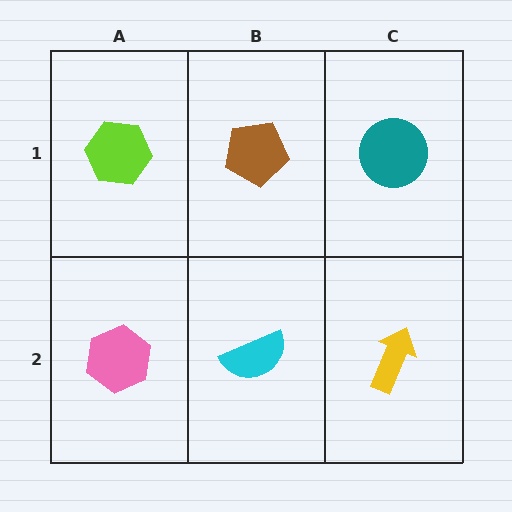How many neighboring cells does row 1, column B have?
3.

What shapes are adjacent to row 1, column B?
A cyan semicircle (row 2, column B), a lime hexagon (row 1, column A), a teal circle (row 1, column C).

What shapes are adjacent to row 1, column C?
A yellow arrow (row 2, column C), a brown pentagon (row 1, column B).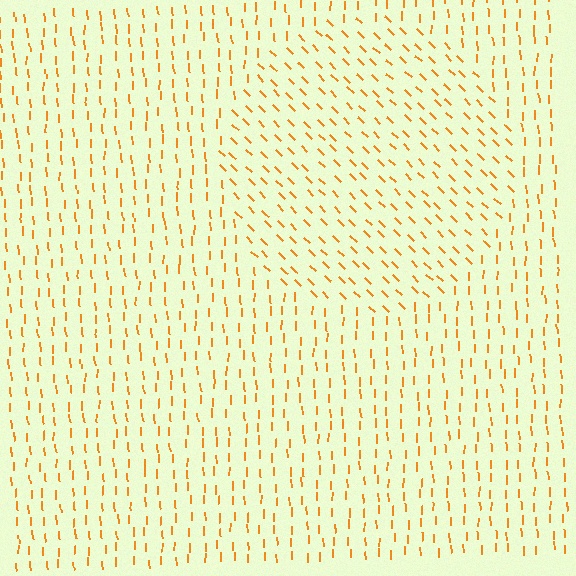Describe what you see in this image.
The image is filled with small orange line segments. A circle region in the image has lines oriented differently from the surrounding lines, creating a visible texture boundary.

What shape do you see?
I see a circle.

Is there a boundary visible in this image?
Yes, there is a texture boundary formed by a change in line orientation.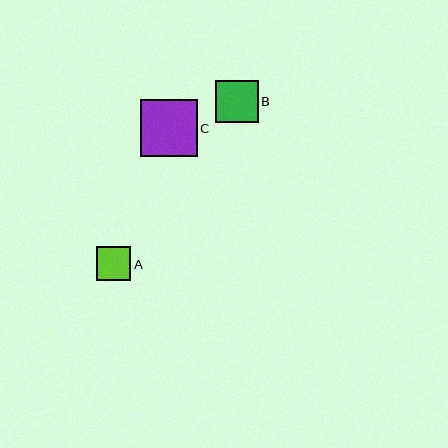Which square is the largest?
Square C is the largest with a size of approximately 57 pixels.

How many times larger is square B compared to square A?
Square B is approximately 1.2 times the size of square A.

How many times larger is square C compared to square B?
Square C is approximately 1.3 times the size of square B.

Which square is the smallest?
Square A is the smallest with a size of approximately 35 pixels.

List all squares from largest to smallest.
From largest to smallest: C, B, A.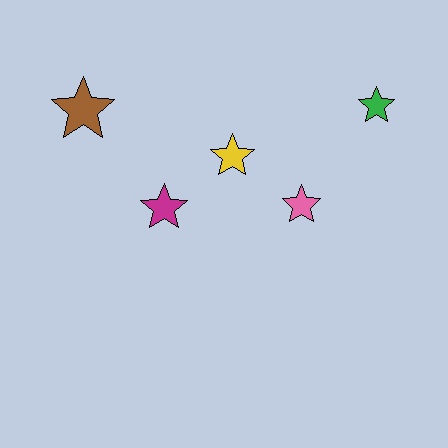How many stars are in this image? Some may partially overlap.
There are 5 stars.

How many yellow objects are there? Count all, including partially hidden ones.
There is 1 yellow object.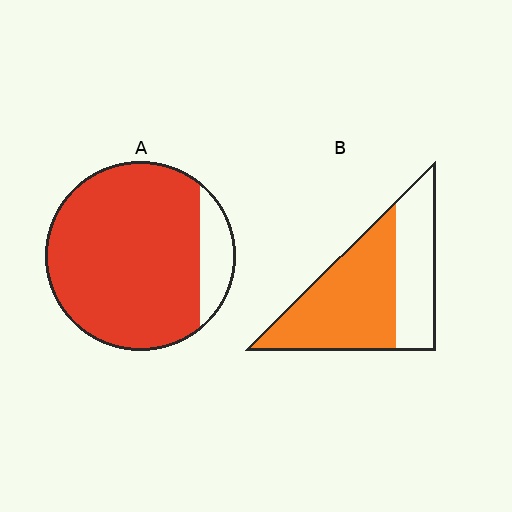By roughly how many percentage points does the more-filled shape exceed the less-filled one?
By roughly 25 percentage points (A over B).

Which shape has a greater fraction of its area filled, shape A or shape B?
Shape A.